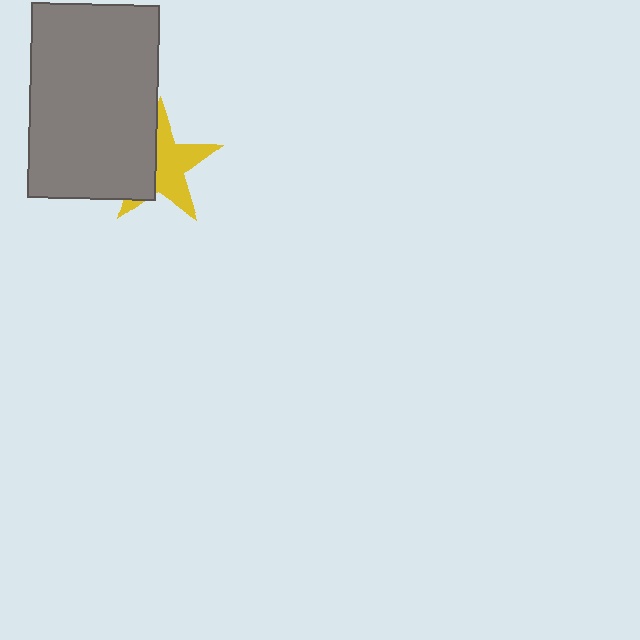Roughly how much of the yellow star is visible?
About half of it is visible (roughly 56%).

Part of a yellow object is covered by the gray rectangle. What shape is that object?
It is a star.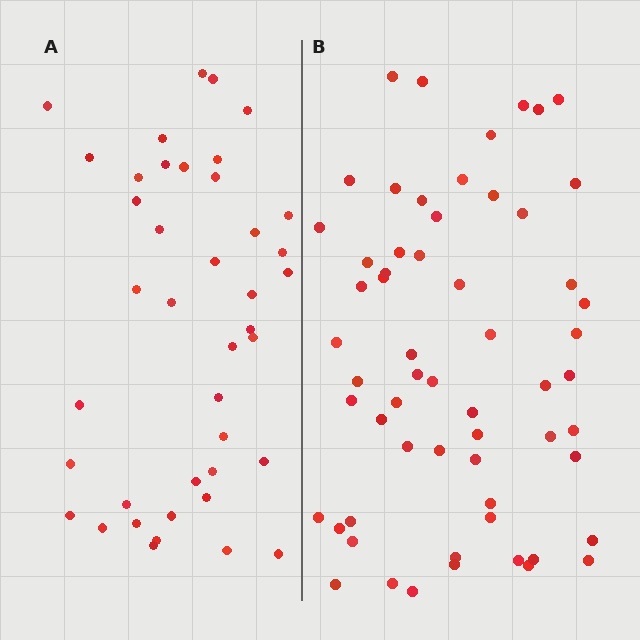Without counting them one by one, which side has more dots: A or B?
Region B (the right region) has more dots.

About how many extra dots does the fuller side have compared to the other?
Region B has approximately 20 more dots than region A.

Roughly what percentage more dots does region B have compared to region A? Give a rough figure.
About 45% more.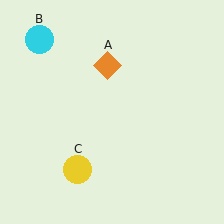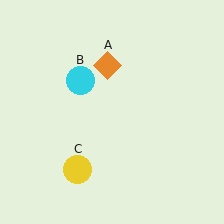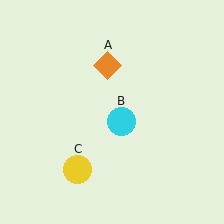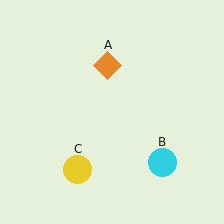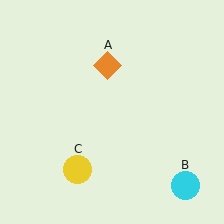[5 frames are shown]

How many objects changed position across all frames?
1 object changed position: cyan circle (object B).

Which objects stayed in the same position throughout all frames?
Orange diamond (object A) and yellow circle (object C) remained stationary.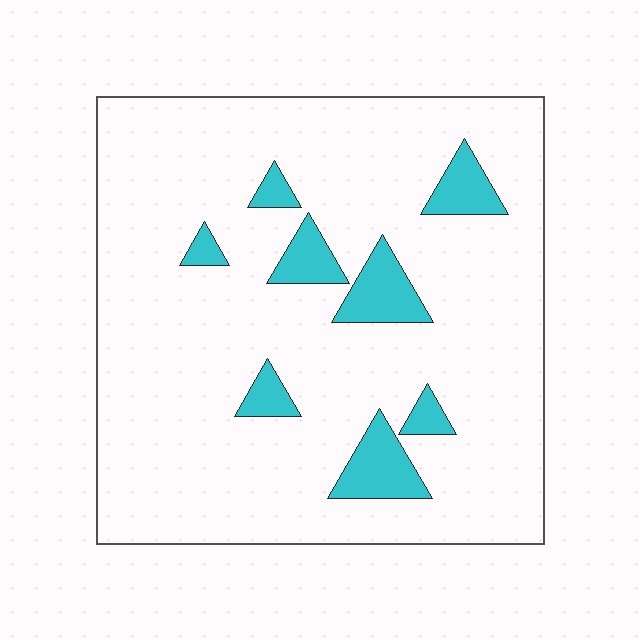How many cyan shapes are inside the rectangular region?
8.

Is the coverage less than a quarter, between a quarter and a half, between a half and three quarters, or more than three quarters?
Less than a quarter.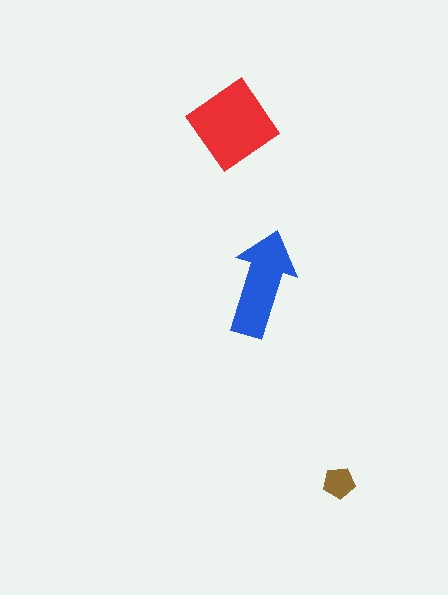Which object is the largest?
The red diamond.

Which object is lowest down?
The brown pentagon is bottommost.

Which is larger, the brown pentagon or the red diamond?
The red diamond.